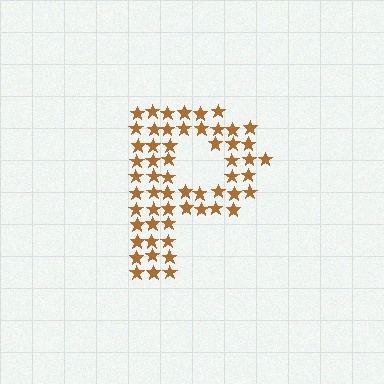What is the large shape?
The large shape is the letter P.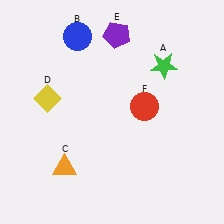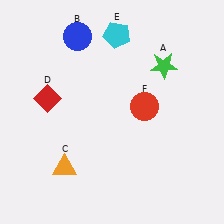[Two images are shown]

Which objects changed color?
D changed from yellow to red. E changed from purple to cyan.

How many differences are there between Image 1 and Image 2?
There are 2 differences between the two images.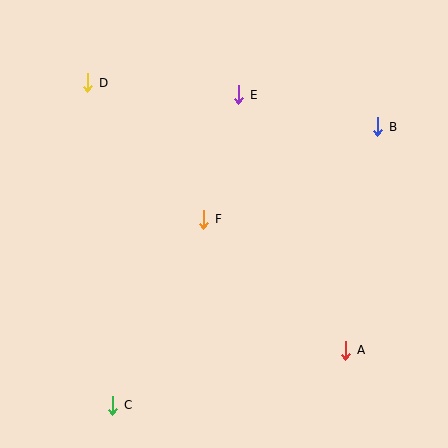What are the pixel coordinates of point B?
Point B is at (378, 127).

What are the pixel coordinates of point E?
Point E is at (239, 95).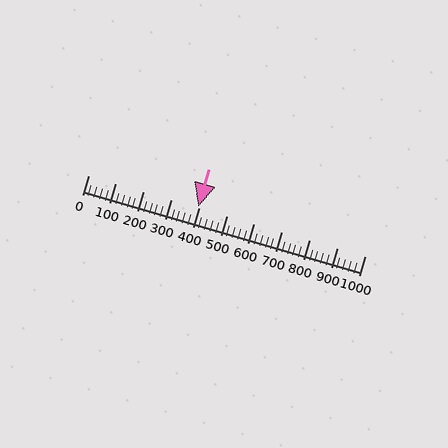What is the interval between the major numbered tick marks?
The major tick marks are spaced 100 units apart.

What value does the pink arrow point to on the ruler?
The pink arrow points to approximately 398.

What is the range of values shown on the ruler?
The ruler shows values from 0 to 1000.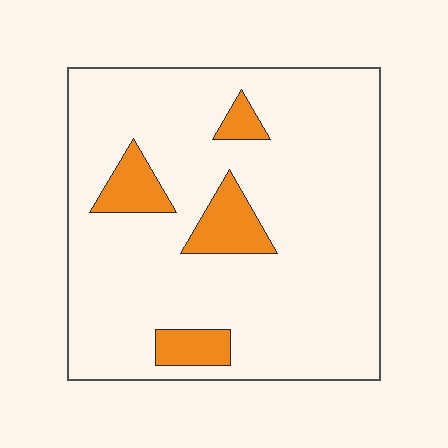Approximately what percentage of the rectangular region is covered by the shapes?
Approximately 10%.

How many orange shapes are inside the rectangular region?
4.